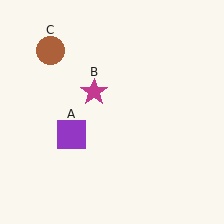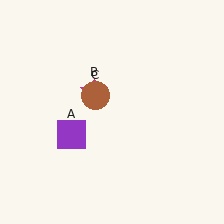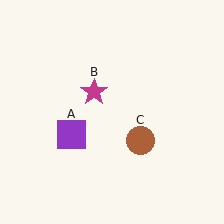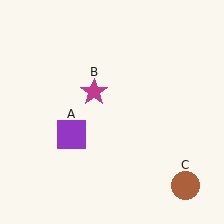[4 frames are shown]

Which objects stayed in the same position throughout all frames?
Purple square (object A) and magenta star (object B) remained stationary.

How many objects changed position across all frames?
1 object changed position: brown circle (object C).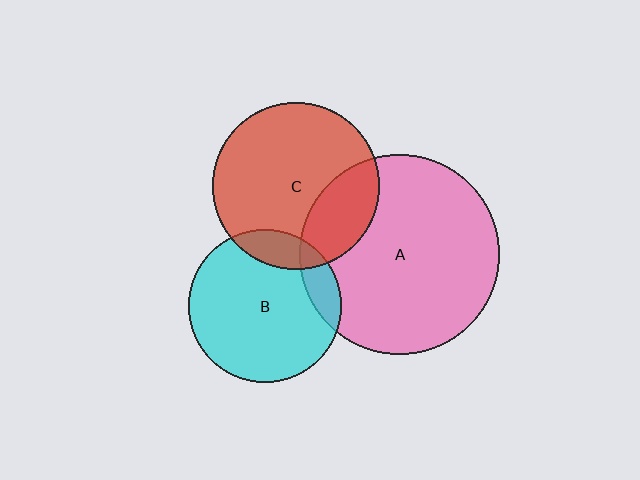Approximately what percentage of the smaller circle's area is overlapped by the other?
Approximately 15%.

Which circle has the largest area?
Circle A (pink).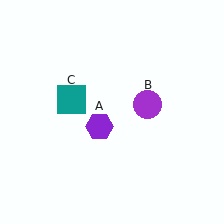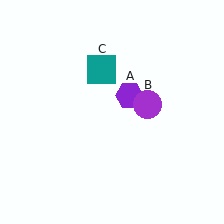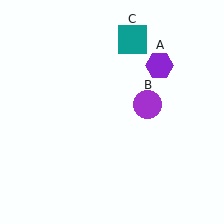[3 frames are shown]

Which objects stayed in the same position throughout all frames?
Purple circle (object B) remained stationary.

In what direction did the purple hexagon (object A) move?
The purple hexagon (object A) moved up and to the right.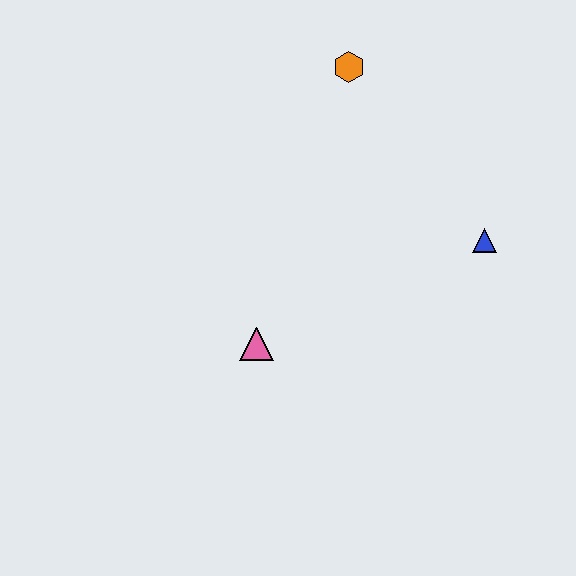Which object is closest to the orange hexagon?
The blue triangle is closest to the orange hexagon.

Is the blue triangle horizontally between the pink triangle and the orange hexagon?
No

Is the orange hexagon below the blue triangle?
No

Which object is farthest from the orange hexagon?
The pink triangle is farthest from the orange hexagon.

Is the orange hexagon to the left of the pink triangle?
No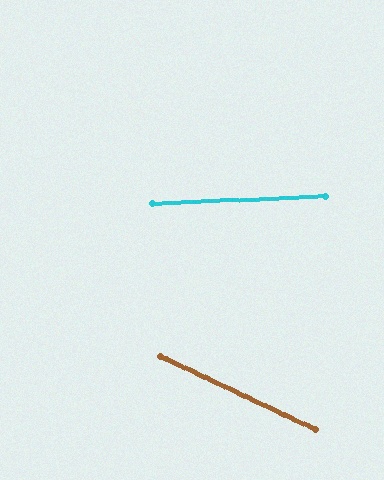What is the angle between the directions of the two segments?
Approximately 27 degrees.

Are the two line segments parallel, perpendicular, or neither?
Neither parallel nor perpendicular — they differ by about 27°.